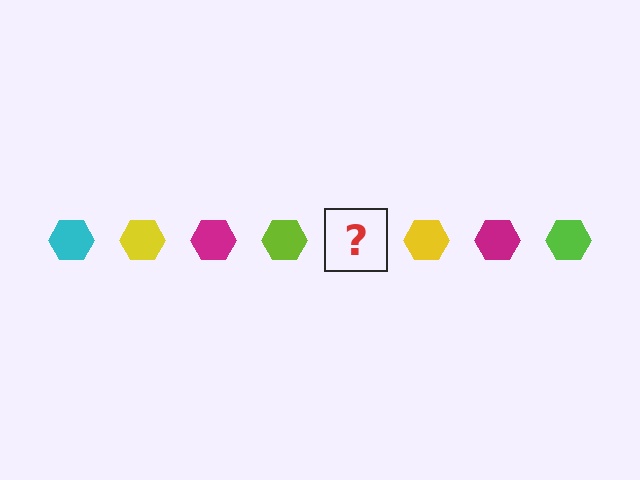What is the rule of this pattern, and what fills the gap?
The rule is that the pattern cycles through cyan, yellow, magenta, lime hexagons. The gap should be filled with a cyan hexagon.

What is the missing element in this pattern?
The missing element is a cyan hexagon.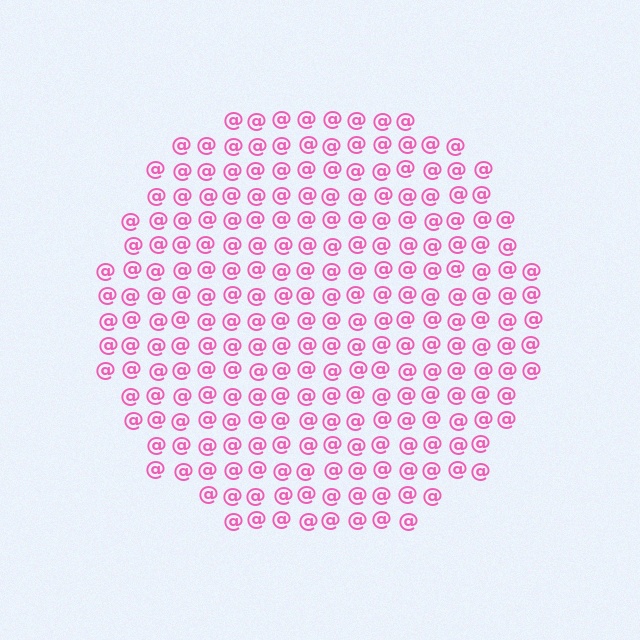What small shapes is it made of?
It is made of small at signs.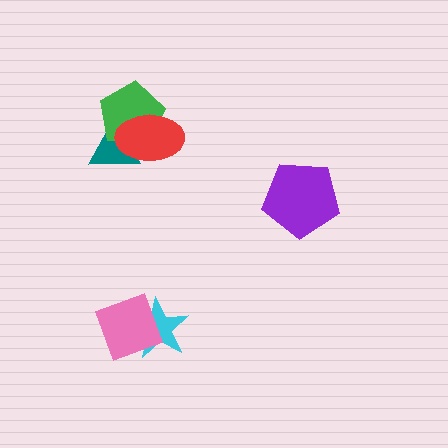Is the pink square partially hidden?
No, no other shape covers it.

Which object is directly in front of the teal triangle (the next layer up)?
The green pentagon is directly in front of the teal triangle.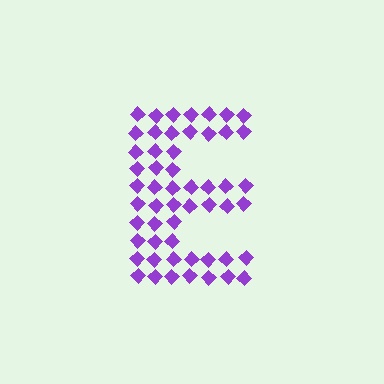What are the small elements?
The small elements are diamonds.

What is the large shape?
The large shape is the letter E.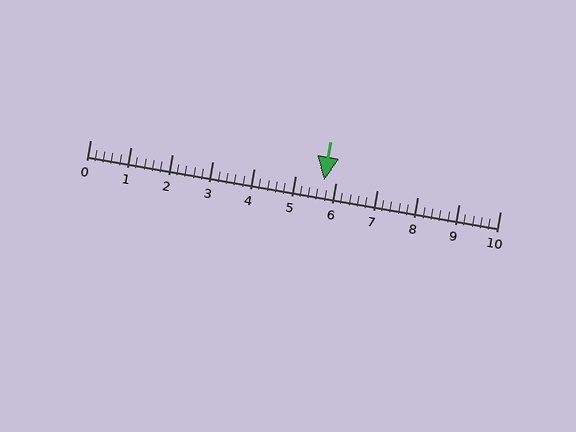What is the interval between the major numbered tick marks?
The major tick marks are spaced 1 units apart.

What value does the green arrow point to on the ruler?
The green arrow points to approximately 5.7.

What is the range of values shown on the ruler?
The ruler shows values from 0 to 10.